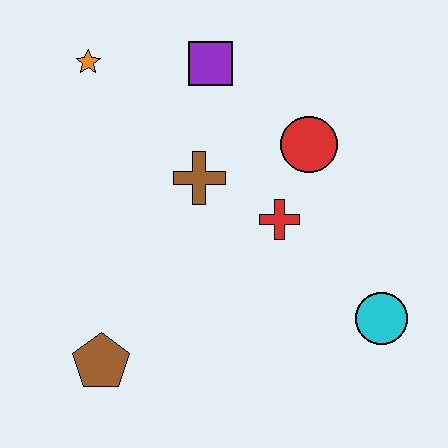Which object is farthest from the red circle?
The brown pentagon is farthest from the red circle.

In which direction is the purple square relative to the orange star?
The purple square is to the right of the orange star.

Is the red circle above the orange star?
No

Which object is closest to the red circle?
The red cross is closest to the red circle.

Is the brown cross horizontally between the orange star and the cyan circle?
Yes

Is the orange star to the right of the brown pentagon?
No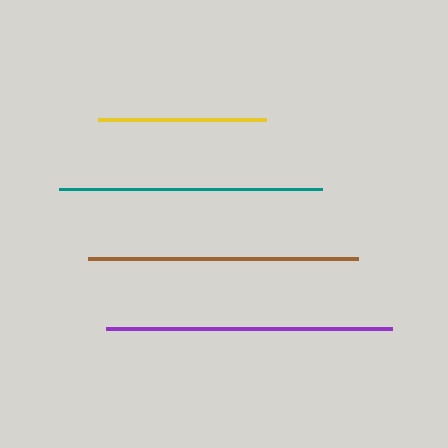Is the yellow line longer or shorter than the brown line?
The brown line is longer than the yellow line.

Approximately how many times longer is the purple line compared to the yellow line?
The purple line is approximately 1.7 times the length of the yellow line.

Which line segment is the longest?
The purple line is the longest at approximately 286 pixels.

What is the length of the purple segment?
The purple segment is approximately 286 pixels long.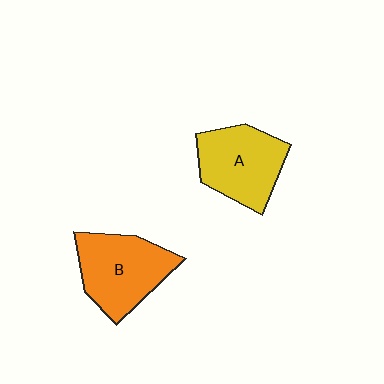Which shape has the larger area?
Shape B (orange).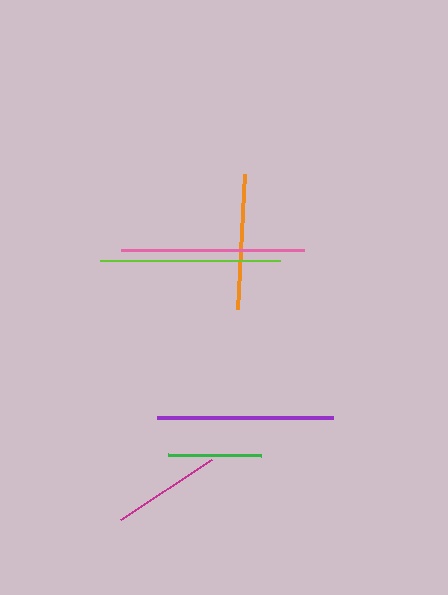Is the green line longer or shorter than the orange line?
The orange line is longer than the green line.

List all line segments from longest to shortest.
From longest to shortest: pink, lime, purple, orange, magenta, green.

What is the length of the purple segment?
The purple segment is approximately 176 pixels long.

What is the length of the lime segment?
The lime segment is approximately 179 pixels long.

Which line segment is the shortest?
The green line is the shortest at approximately 93 pixels.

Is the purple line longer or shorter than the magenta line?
The purple line is longer than the magenta line.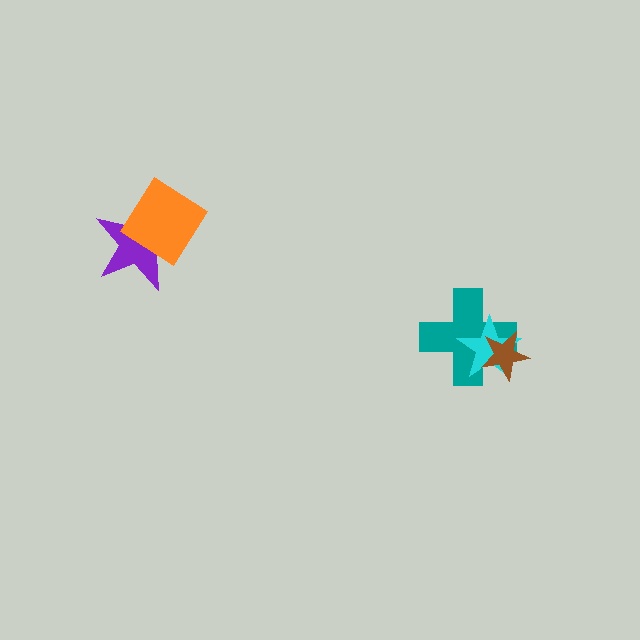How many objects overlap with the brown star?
2 objects overlap with the brown star.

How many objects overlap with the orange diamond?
1 object overlaps with the orange diamond.